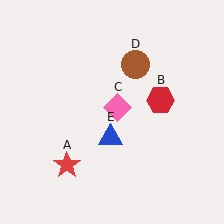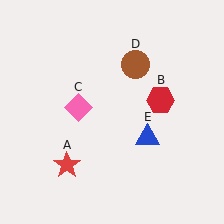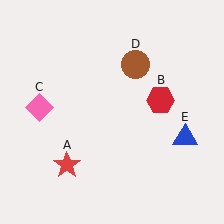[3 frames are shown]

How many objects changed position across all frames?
2 objects changed position: pink diamond (object C), blue triangle (object E).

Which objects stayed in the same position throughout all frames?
Red star (object A) and red hexagon (object B) and brown circle (object D) remained stationary.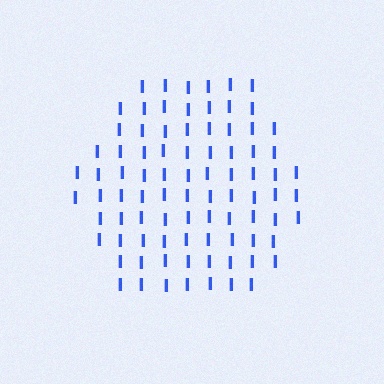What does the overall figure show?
The overall figure shows a hexagon.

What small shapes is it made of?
It is made of small letter I's.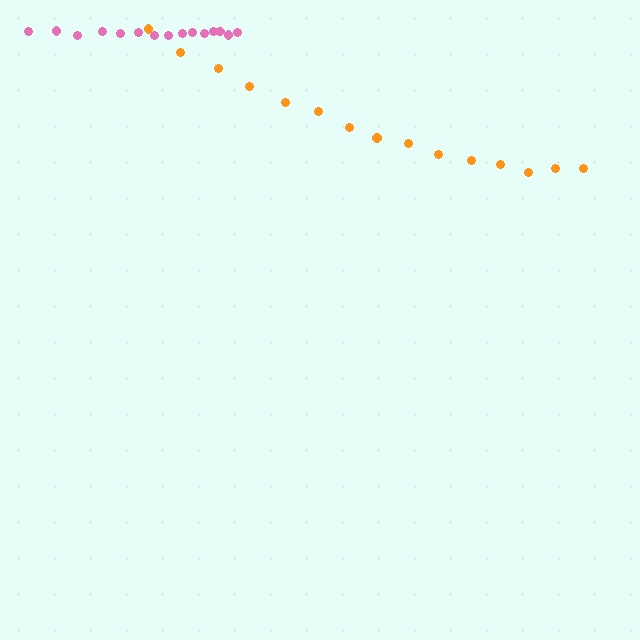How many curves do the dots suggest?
There are 2 distinct paths.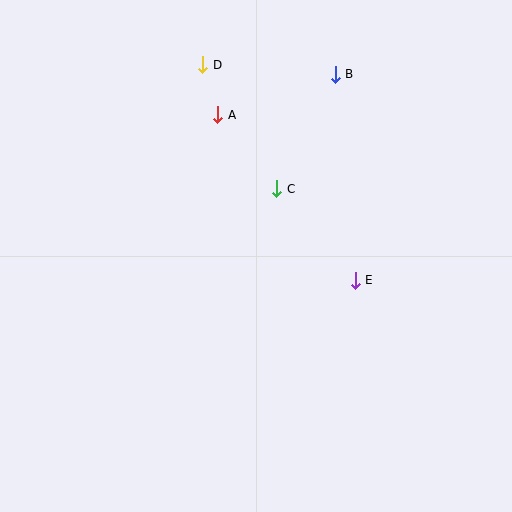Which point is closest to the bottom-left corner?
Point E is closest to the bottom-left corner.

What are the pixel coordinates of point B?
Point B is at (335, 74).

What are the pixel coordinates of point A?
Point A is at (218, 115).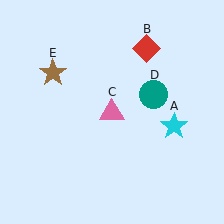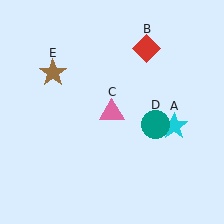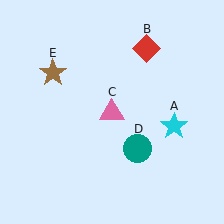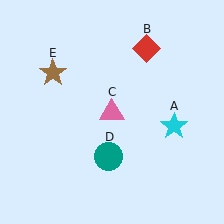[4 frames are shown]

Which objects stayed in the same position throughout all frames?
Cyan star (object A) and red diamond (object B) and pink triangle (object C) and brown star (object E) remained stationary.